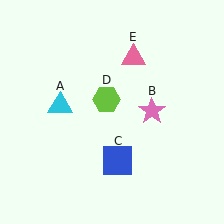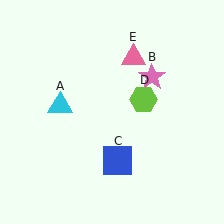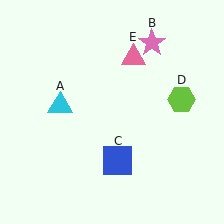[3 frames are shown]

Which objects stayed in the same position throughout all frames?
Cyan triangle (object A) and blue square (object C) and pink triangle (object E) remained stationary.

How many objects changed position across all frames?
2 objects changed position: pink star (object B), lime hexagon (object D).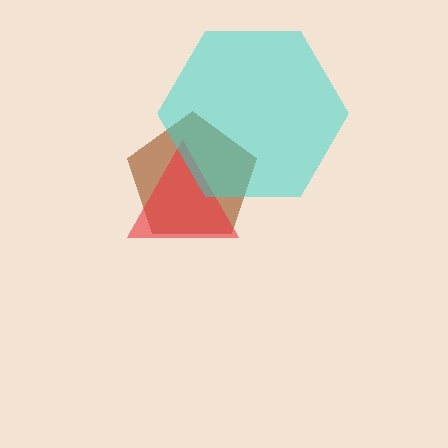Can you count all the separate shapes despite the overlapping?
Yes, there are 3 separate shapes.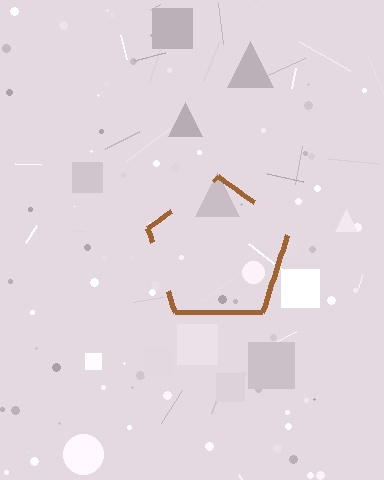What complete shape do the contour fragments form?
The contour fragments form a pentagon.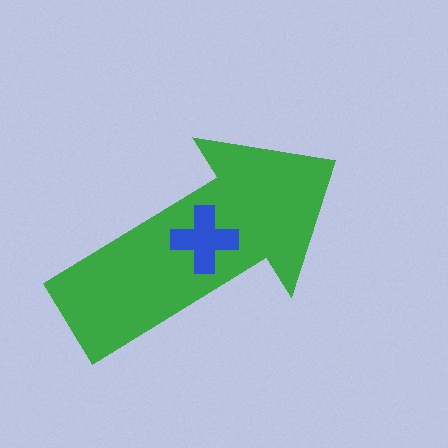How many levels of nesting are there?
2.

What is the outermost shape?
The green arrow.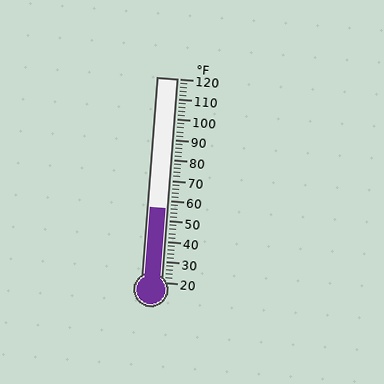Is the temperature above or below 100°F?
The temperature is below 100°F.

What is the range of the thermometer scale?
The thermometer scale ranges from 20°F to 120°F.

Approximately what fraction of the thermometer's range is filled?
The thermometer is filled to approximately 35% of its range.